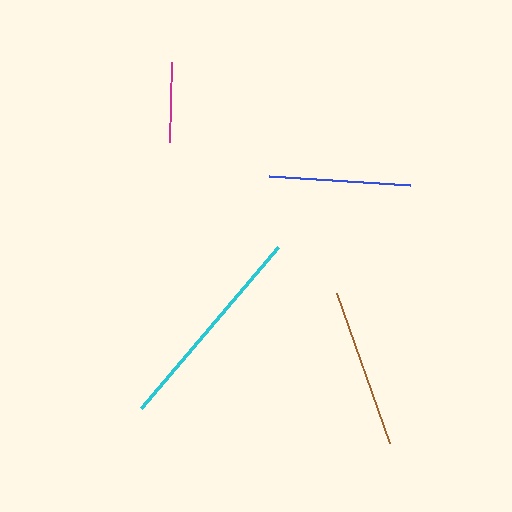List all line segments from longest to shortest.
From longest to shortest: cyan, brown, blue, magenta.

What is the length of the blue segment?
The blue segment is approximately 141 pixels long.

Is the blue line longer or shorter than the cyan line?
The cyan line is longer than the blue line.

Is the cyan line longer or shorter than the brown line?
The cyan line is longer than the brown line.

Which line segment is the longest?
The cyan line is the longest at approximately 212 pixels.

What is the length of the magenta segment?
The magenta segment is approximately 80 pixels long.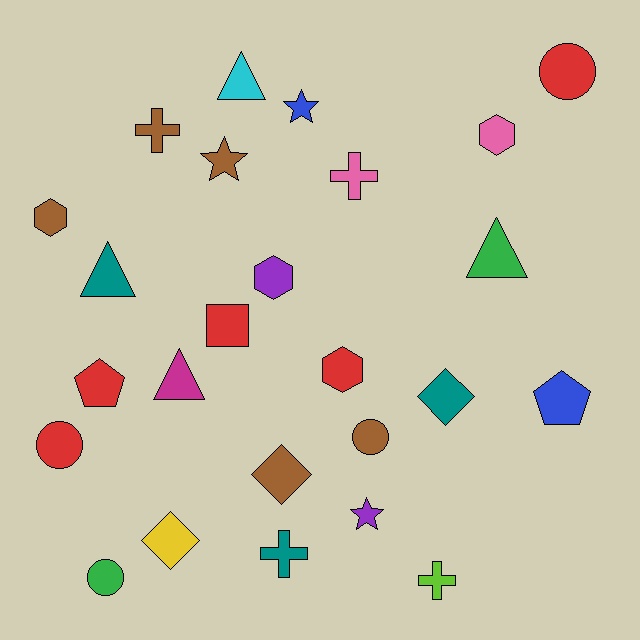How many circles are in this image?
There are 4 circles.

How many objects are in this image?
There are 25 objects.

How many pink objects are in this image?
There are 2 pink objects.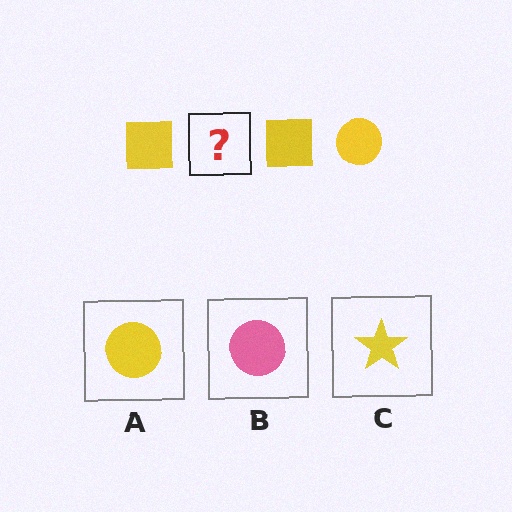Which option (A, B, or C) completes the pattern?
A.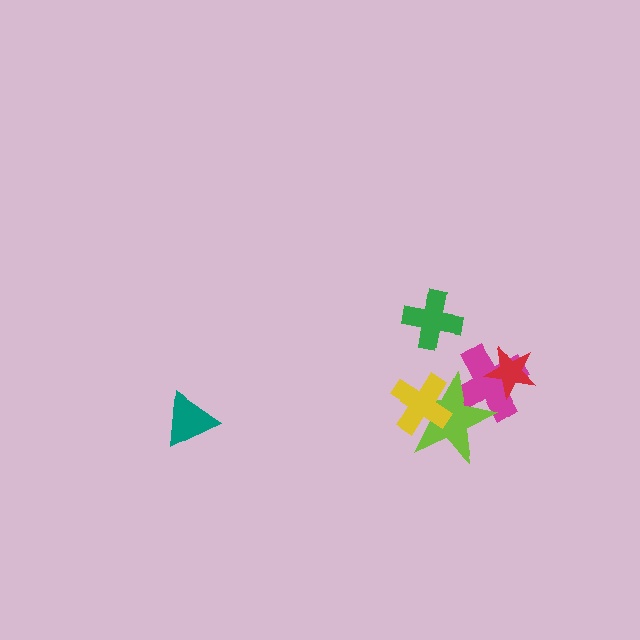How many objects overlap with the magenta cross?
2 objects overlap with the magenta cross.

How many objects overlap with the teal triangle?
0 objects overlap with the teal triangle.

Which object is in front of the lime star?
The yellow cross is in front of the lime star.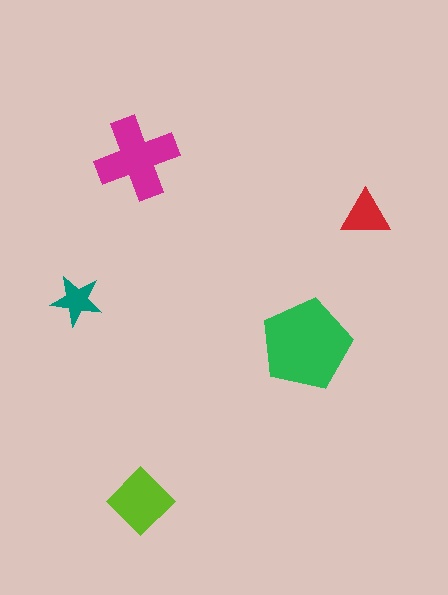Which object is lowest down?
The lime diamond is bottommost.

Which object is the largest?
The green pentagon.